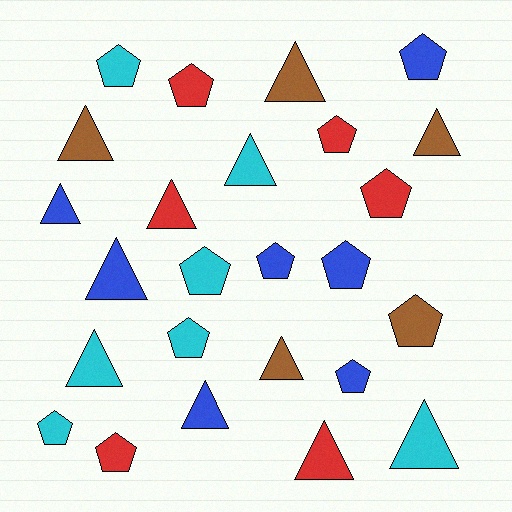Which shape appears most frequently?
Pentagon, with 13 objects.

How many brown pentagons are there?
There is 1 brown pentagon.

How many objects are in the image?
There are 25 objects.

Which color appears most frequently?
Blue, with 7 objects.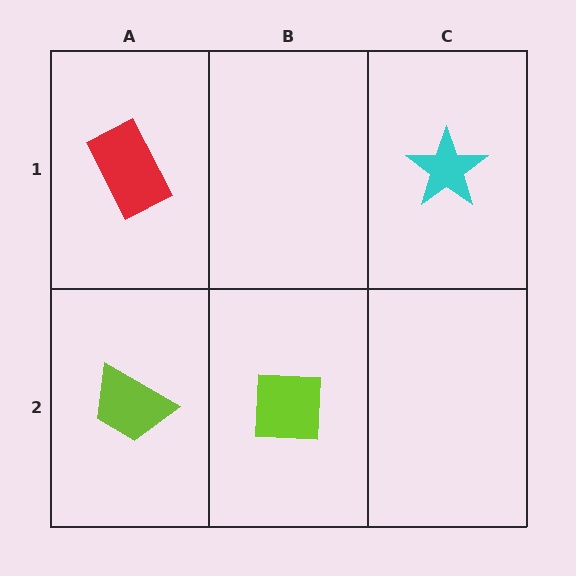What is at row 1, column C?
A cyan star.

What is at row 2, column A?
A lime trapezoid.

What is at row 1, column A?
A red rectangle.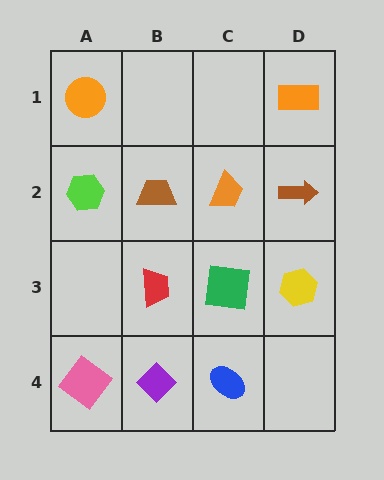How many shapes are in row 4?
3 shapes.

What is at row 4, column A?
A pink diamond.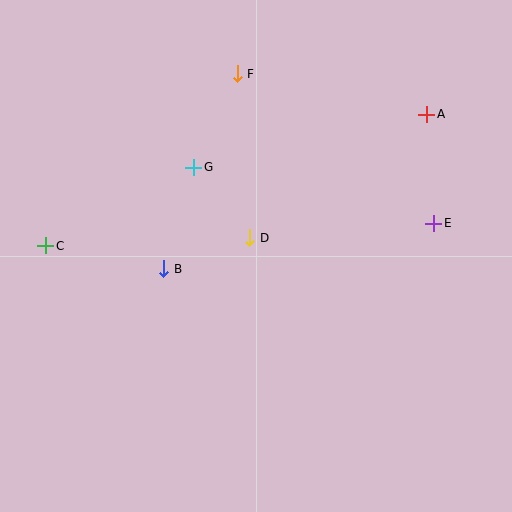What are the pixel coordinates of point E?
Point E is at (434, 223).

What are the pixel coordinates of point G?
Point G is at (194, 167).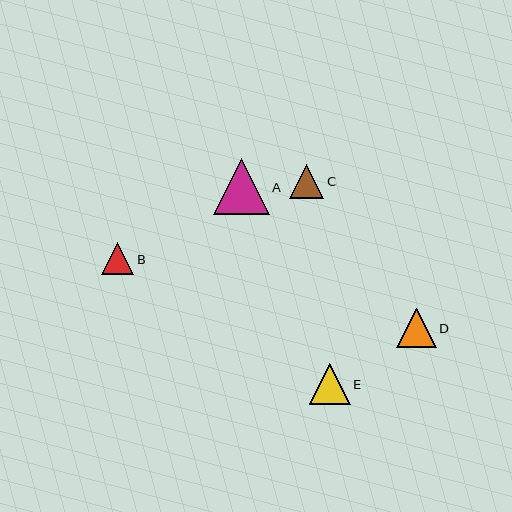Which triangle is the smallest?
Triangle B is the smallest with a size of approximately 32 pixels.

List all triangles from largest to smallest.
From largest to smallest: A, E, D, C, B.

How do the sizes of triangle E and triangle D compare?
Triangle E and triangle D are approximately the same size.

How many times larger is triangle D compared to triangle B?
Triangle D is approximately 1.2 times the size of triangle B.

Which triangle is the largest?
Triangle A is the largest with a size of approximately 56 pixels.